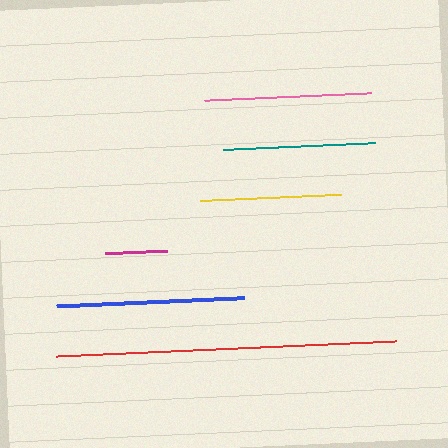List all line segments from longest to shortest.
From longest to shortest: red, blue, pink, teal, yellow, magenta.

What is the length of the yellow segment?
The yellow segment is approximately 142 pixels long.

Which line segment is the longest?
The red line is the longest at approximately 341 pixels.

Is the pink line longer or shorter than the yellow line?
The pink line is longer than the yellow line.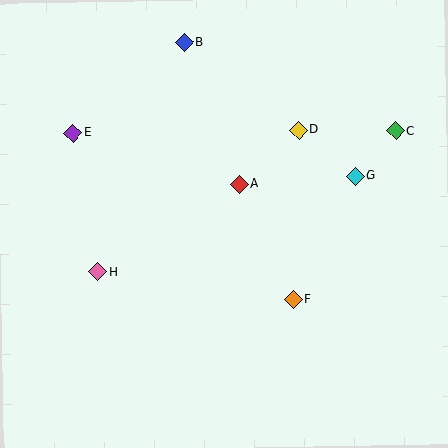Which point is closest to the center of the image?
Point A at (240, 184) is closest to the center.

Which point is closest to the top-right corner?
Point C is closest to the top-right corner.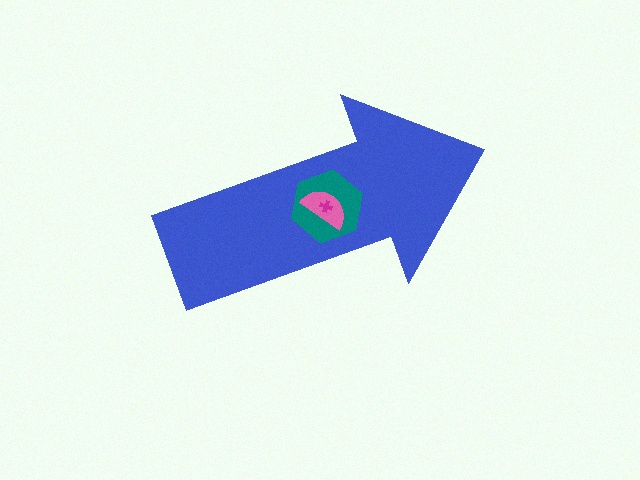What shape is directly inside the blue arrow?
The teal hexagon.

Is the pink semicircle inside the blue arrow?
Yes.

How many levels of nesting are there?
4.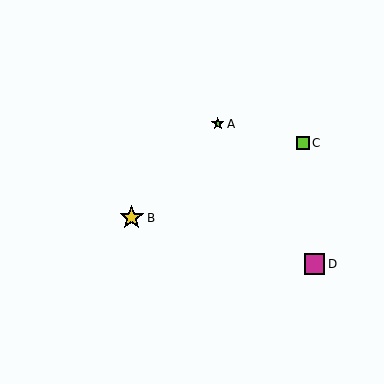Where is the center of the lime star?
The center of the lime star is at (218, 124).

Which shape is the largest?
The yellow star (labeled B) is the largest.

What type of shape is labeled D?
Shape D is a magenta square.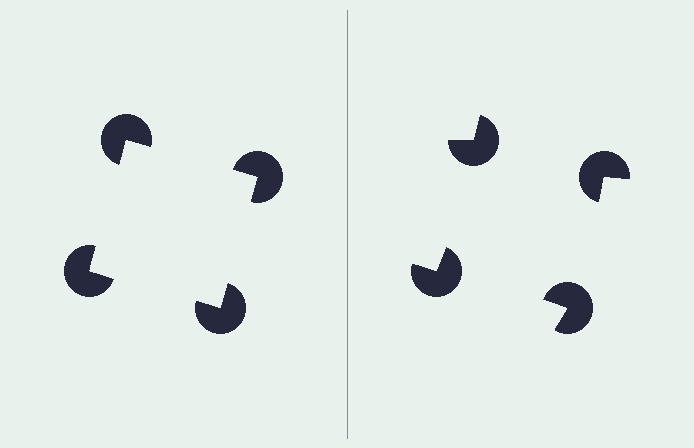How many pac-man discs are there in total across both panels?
8 — 4 on each side.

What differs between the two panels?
The pac-man discs are positioned identically on both sides; only the wedge orientations differ. On the left they align to a square; on the right they are misaligned.